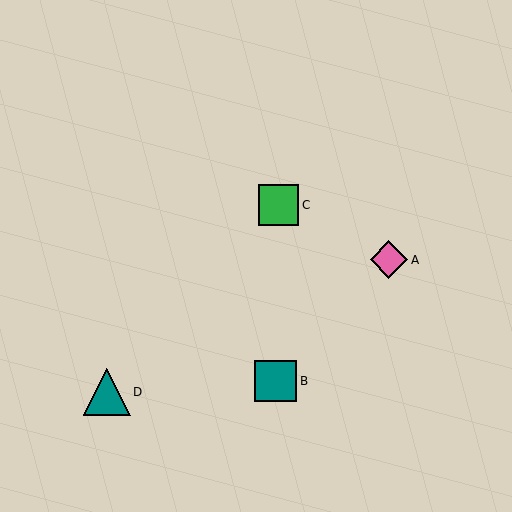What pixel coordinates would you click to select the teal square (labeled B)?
Click at (276, 381) to select the teal square B.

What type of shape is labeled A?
Shape A is a pink diamond.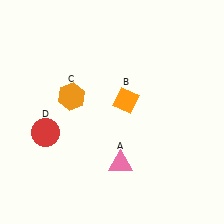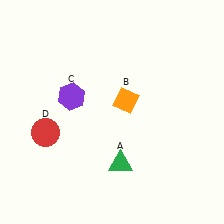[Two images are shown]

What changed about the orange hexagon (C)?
In Image 1, C is orange. In Image 2, it changed to purple.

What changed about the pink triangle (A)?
In Image 1, A is pink. In Image 2, it changed to green.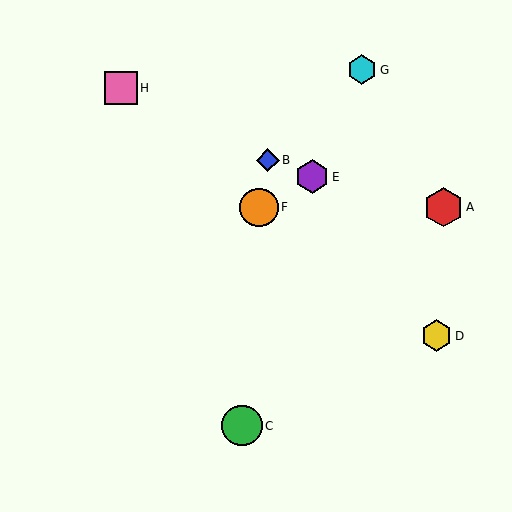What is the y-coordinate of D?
Object D is at y≈336.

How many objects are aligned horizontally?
2 objects (A, F) are aligned horizontally.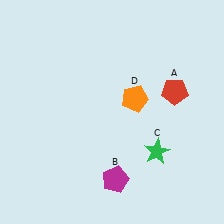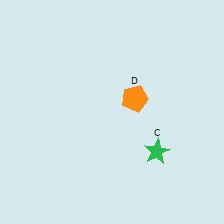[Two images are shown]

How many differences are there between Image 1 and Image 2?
There are 2 differences between the two images.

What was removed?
The red pentagon (A), the magenta pentagon (B) were removed in Image 2.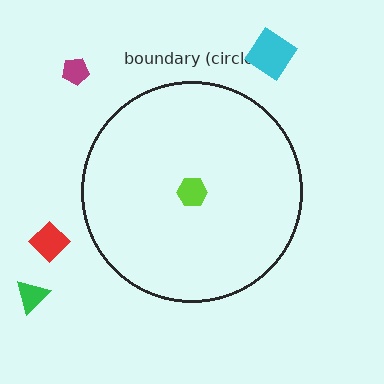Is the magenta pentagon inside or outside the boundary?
Outside.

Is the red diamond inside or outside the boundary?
Outside.